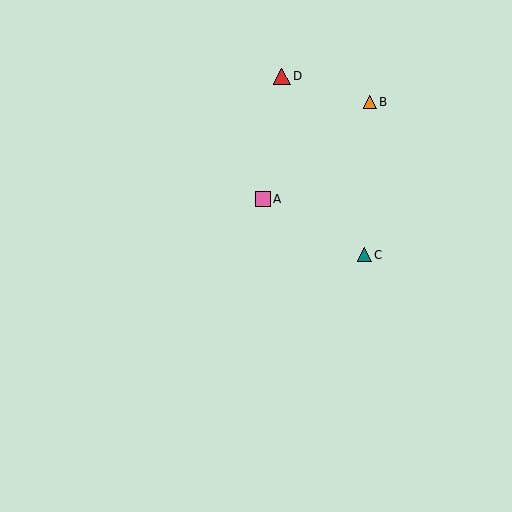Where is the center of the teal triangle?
The center of the teal triangle is at (364, 255).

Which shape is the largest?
The red triangle (labeled D) is the largest.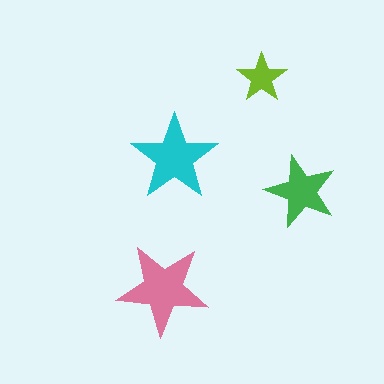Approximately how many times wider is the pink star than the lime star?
About 2 times wider.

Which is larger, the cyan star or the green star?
The cyan one.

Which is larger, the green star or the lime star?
The green one.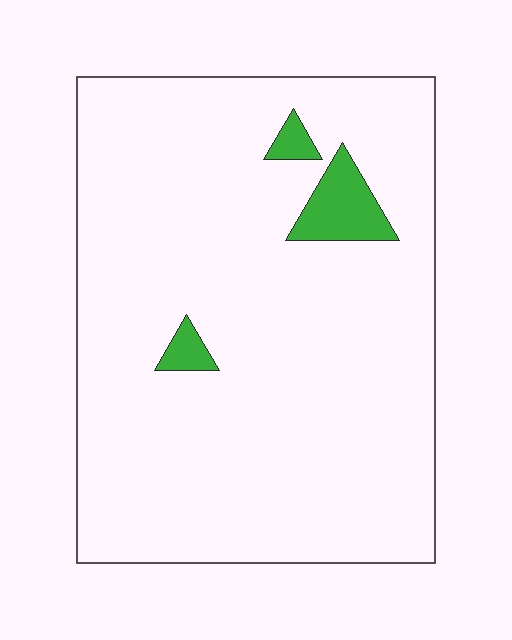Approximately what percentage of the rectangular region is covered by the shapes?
Approximately 5%.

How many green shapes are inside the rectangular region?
3.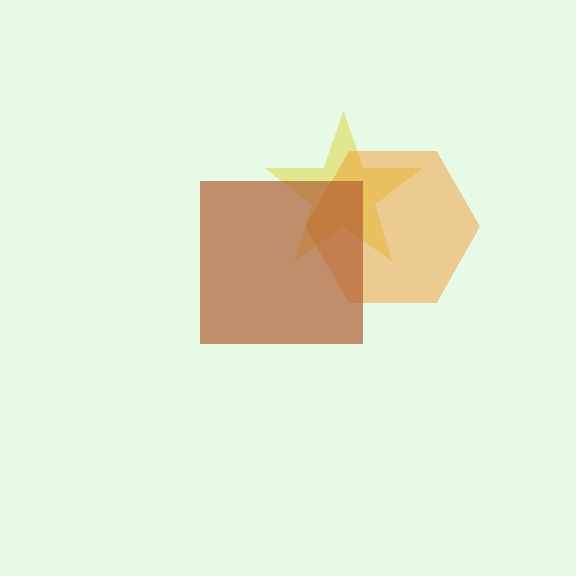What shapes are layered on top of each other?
The layered shapes are: a yellow star, an orange hexagon, a brown square.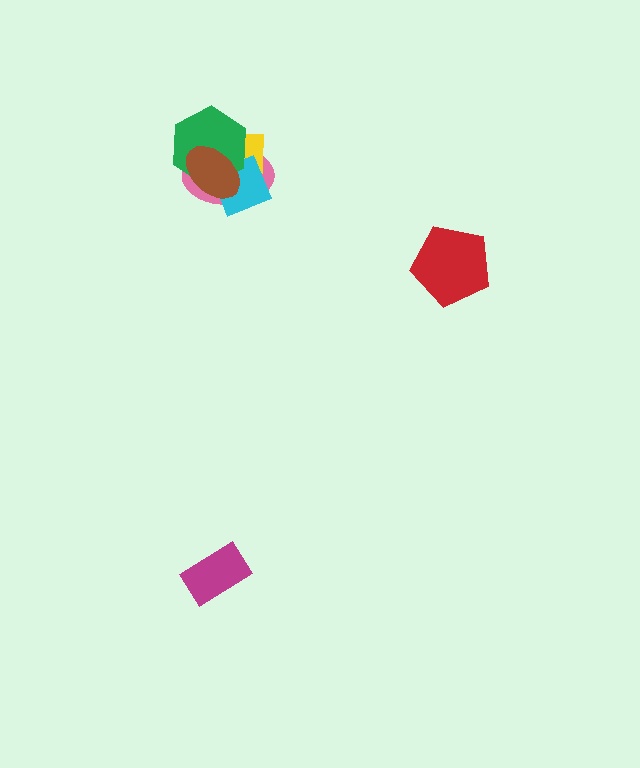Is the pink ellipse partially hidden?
Yes, it is partially covered by another shape.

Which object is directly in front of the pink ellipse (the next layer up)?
The yellow square is directly in front of the pink ellipse.